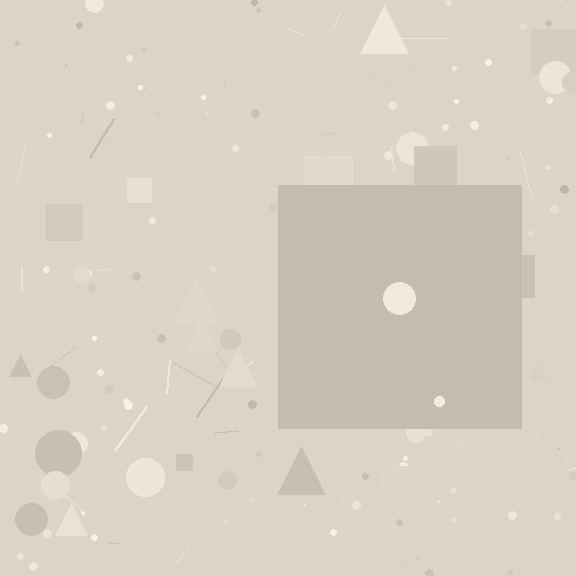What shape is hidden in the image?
A square is hidden in the image.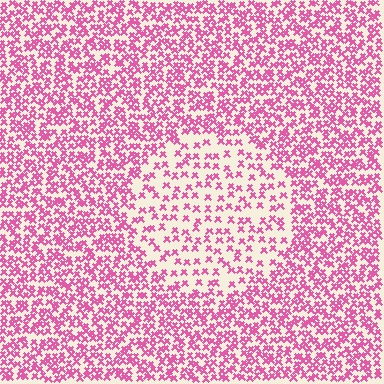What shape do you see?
I see a circle.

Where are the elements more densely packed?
The elements are more densely packed outside the circle boundary.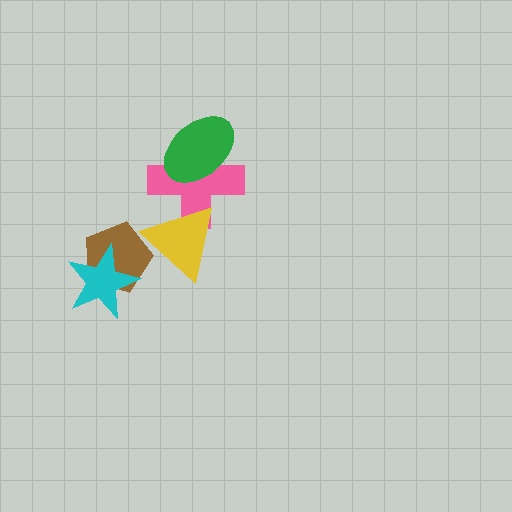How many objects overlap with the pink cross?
2 objects overlap with the pink cross.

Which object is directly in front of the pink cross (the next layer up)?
The green ellipse is directly in front of the pink cross.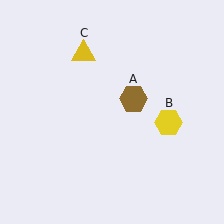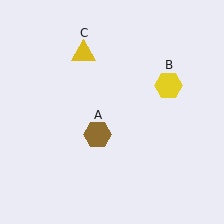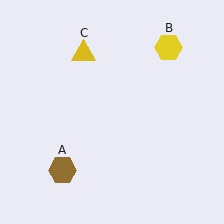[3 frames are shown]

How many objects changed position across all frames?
2 objects changed position: brown hexagon (object A), yellow hexagon (object B).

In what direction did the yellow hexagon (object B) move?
The yellow hexagon (object B) moved up.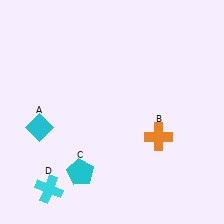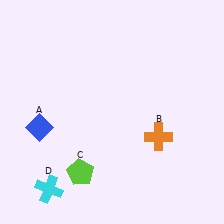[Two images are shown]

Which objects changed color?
A changed from cyan to blue. C changed from cyan to lime.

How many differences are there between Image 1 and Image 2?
There are 2 differences between the two images.